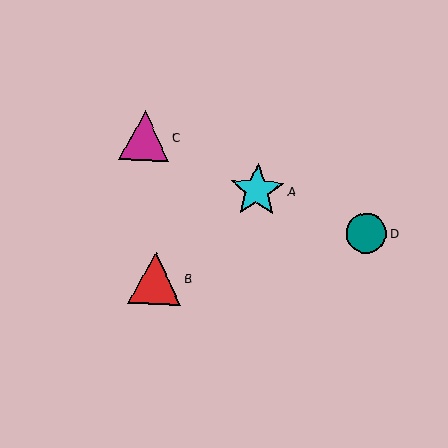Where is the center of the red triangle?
The center of the red triangle is at (155, 278).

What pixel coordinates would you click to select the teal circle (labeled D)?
Click at (366, 233) to select the teal circle D.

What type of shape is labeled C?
Shape C is a magenta triangle.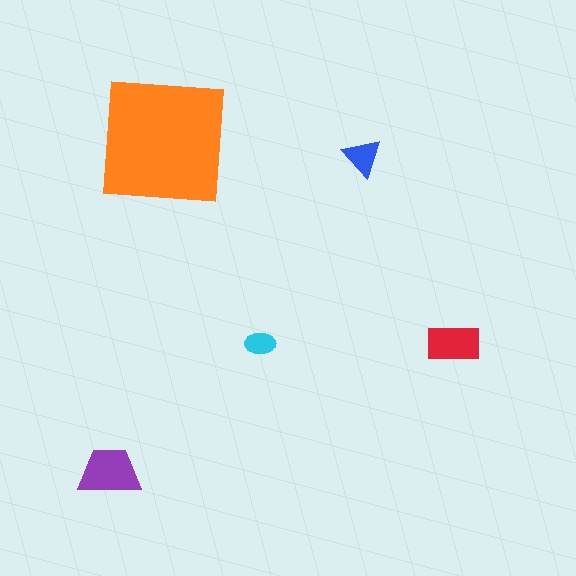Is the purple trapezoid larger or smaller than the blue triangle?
Larger.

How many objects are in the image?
There are 5 objects in the image.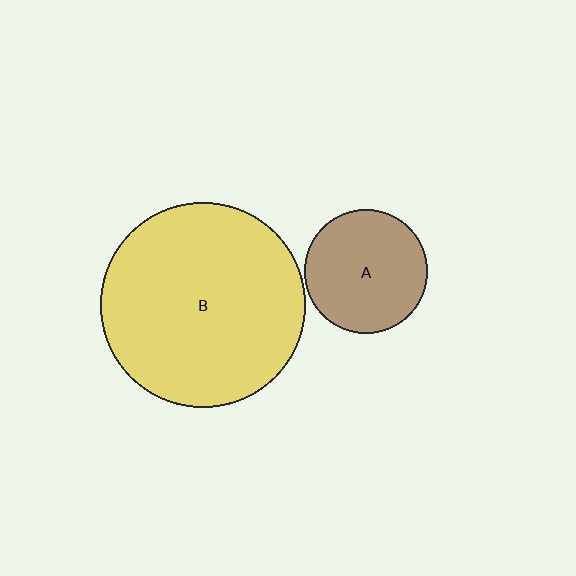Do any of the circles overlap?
No, none of the circles overlap.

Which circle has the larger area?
Circle B (yellow).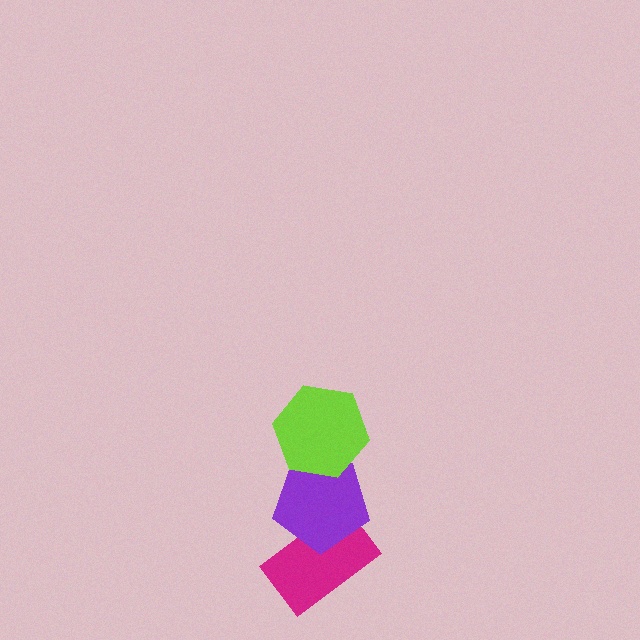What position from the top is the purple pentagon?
The purple pentagon is 2nd from the top.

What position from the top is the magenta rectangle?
The magenta rectangle is 3rd from the top.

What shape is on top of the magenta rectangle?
The purple pentagon is on top of the magenta rectangle.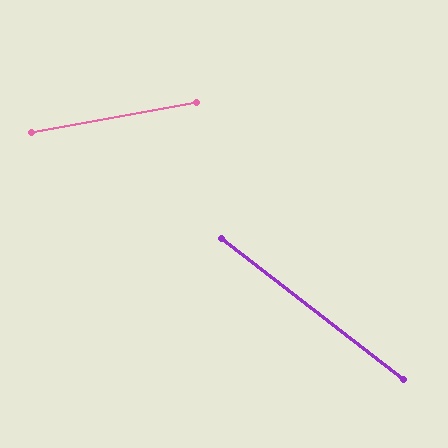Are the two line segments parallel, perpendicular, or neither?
Neither parallel nor perpendicular — they differ by about 48°.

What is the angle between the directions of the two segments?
Approximately 48 degrees.